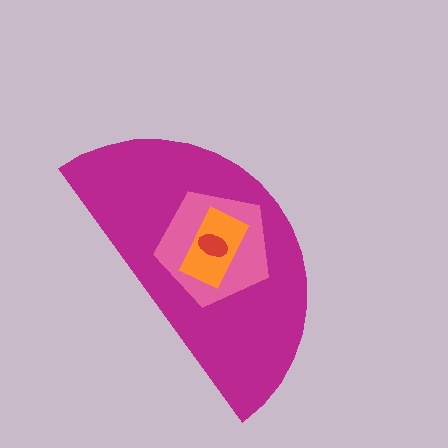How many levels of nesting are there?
4.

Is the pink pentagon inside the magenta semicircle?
Yes.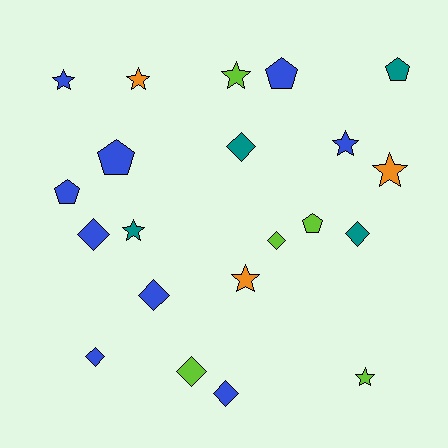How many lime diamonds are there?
There are 2 lime diamonds.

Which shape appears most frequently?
Diamond, with 8 objects.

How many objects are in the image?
There are 21 objects.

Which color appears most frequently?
Blue, with 9 objects.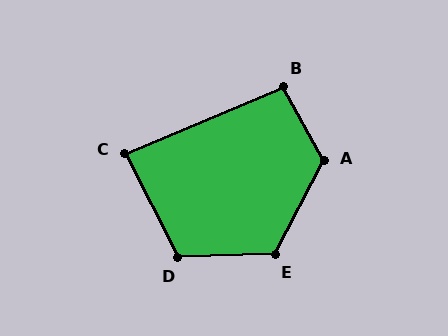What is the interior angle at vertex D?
Approximately 115 degrees (obtuse).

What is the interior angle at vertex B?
Approximately 96 degrees (obtuse).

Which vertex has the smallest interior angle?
C, at approximately 86 degrees.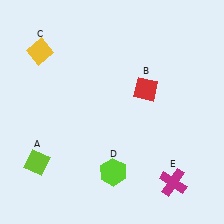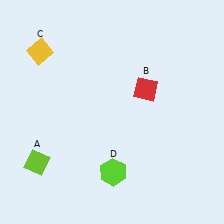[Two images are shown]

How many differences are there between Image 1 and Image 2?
There is 1 difference between the two images.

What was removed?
The magenta cross (E) was removed in Image 2.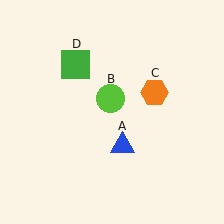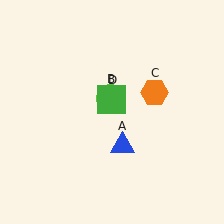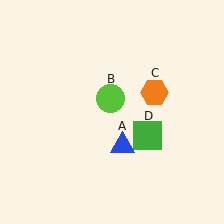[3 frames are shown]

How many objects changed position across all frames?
1 object changed position: green square (object D).